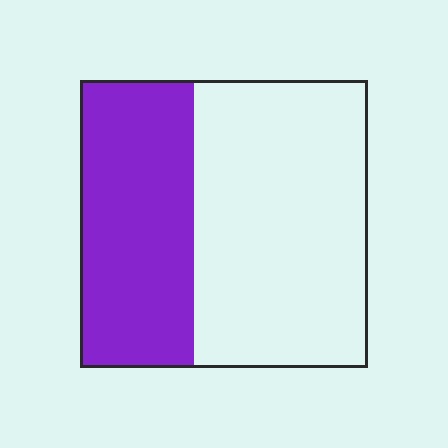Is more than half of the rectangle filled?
No.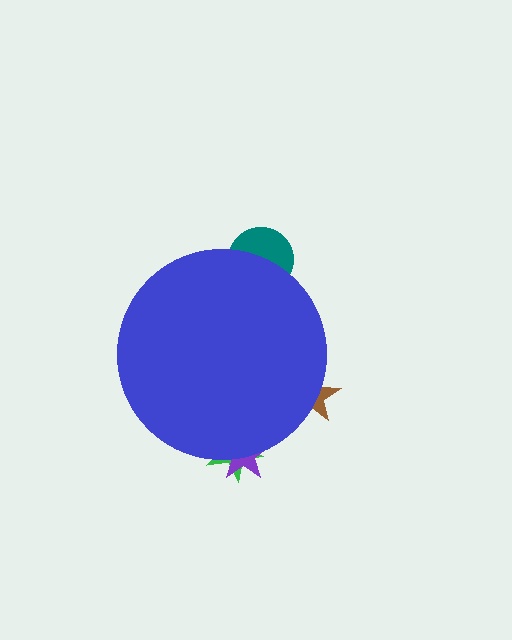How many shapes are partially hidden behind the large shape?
4 shapes are partially hidden.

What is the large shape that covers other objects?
A blue circle.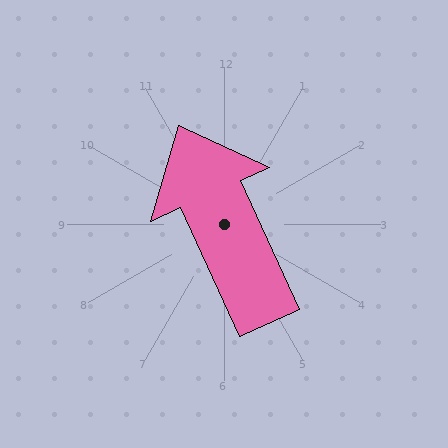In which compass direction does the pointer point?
Northwest.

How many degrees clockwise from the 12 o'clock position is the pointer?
Approximately 335 degrees.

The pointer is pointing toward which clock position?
Roughly 11 o'clock.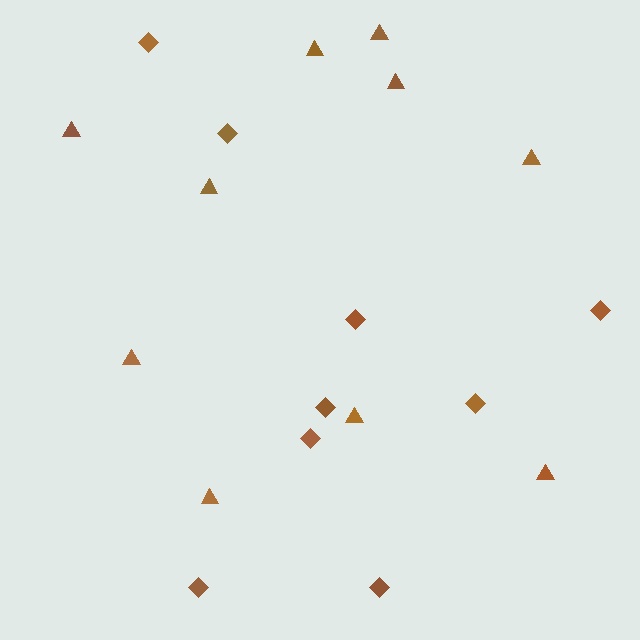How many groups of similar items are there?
There are 2 groups: one group of triangles (10) and one group of diamonds (9).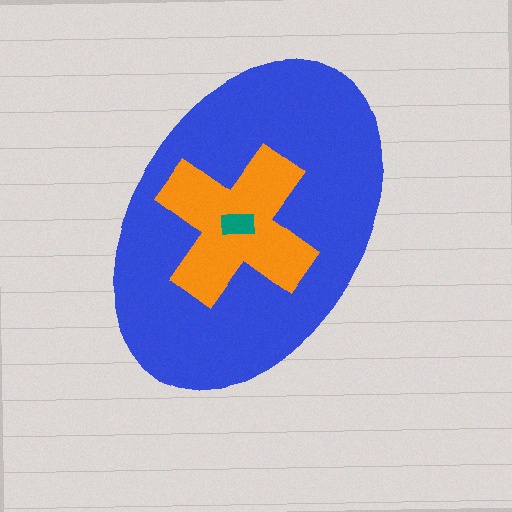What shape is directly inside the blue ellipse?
The orange cross.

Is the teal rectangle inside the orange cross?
Yes.